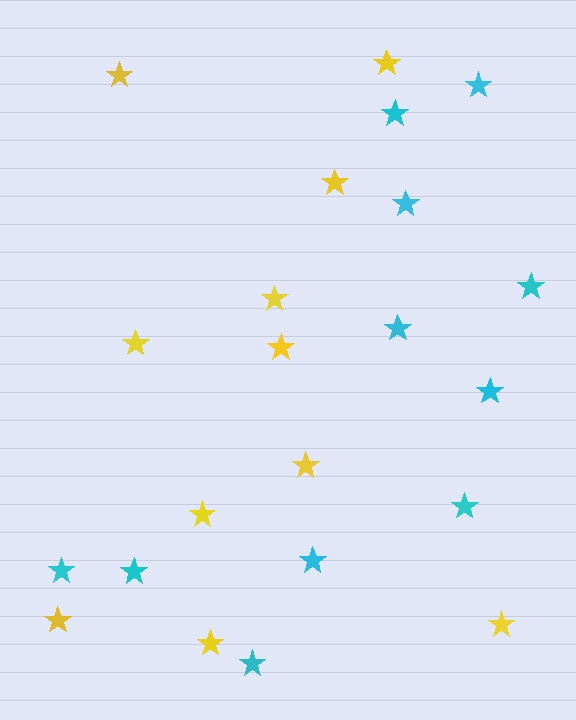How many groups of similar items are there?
There are 2 groups: one group of cyan stars (11) and one group of yellow stars (11).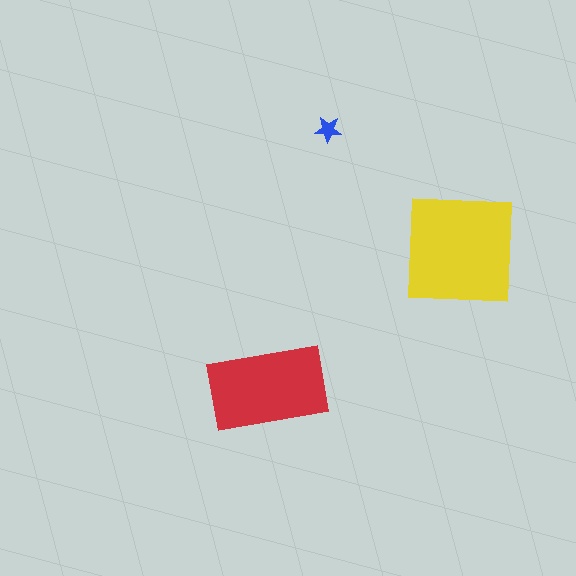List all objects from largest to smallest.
The yellow square, the red rectangle, the blue star.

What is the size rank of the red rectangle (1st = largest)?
2nd.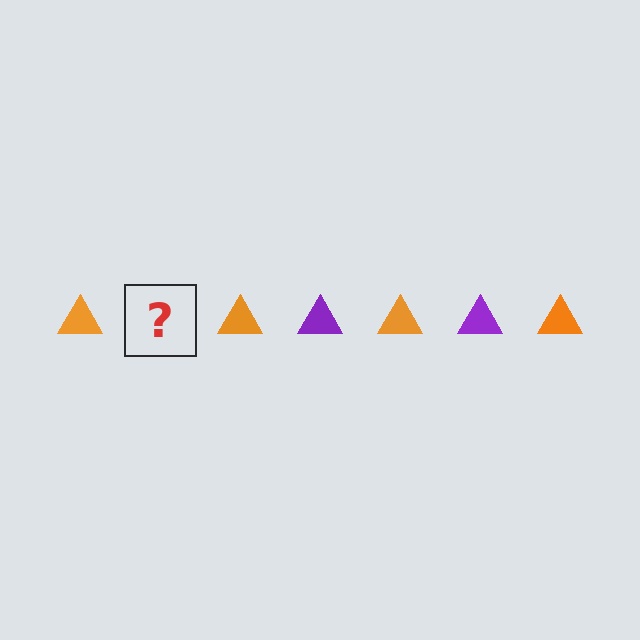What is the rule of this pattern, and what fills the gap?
The rule is that the pattern cycles through orange, purple triangles. The gap should be filled with a purple triangle.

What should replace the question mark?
The question mark should be replaced with a purple triangle.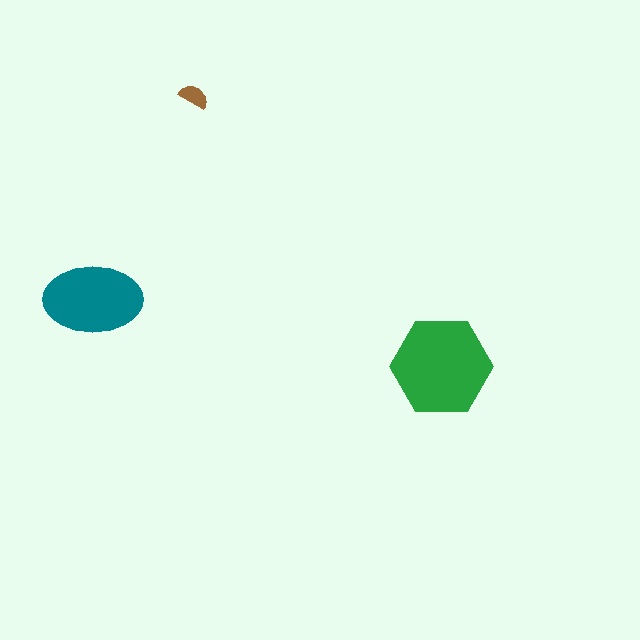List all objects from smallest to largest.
The brown semicircle, the teal ellipse, the green hexagon.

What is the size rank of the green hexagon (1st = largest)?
1st.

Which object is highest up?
The brown semicircle is topmost.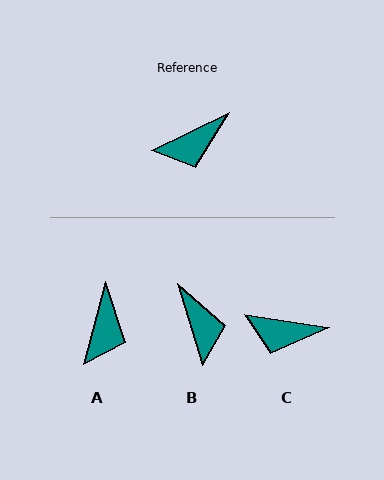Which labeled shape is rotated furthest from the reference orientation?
B, about 80 degrees away.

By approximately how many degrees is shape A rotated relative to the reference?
Approximately 49 degrees counter-clockwise.